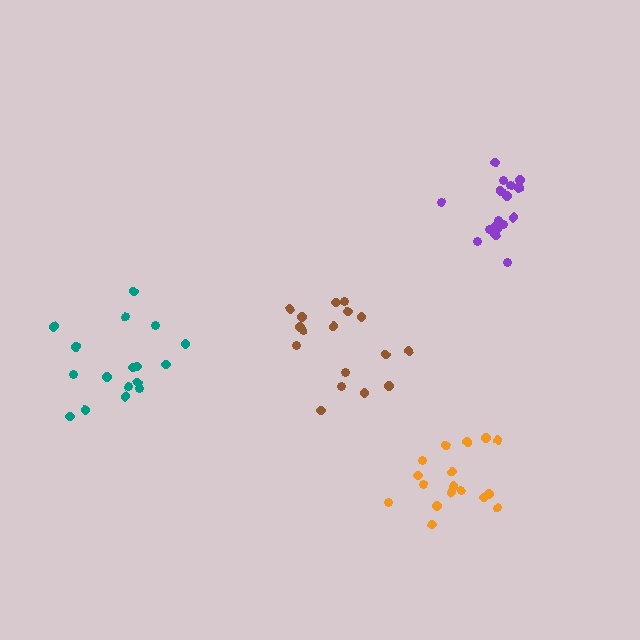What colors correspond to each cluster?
The clusters are colored: teal, brown, purple, orange.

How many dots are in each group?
Group 1: 17 dots, Group 2: 17 dots, Group 3: 18 dots, Group 4: 18 dots (70 total).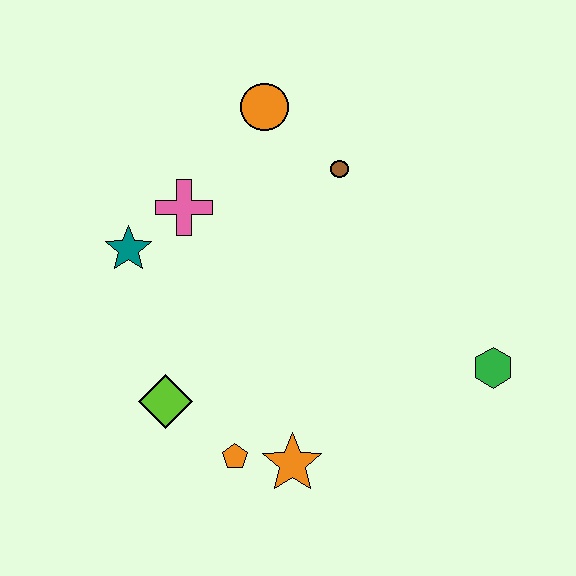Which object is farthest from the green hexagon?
The teal star is farthest from the green hexagon.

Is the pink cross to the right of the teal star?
Yes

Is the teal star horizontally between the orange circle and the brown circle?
No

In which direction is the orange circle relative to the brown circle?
The orange circle is to the left of the brown circle.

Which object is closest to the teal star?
The pink cross is closest to the teal star.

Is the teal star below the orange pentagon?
No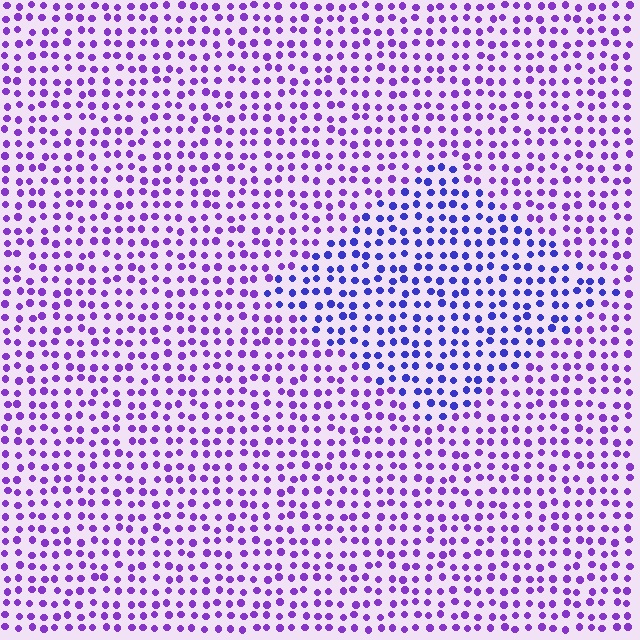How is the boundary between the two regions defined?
The boundary is defined purely by a slight shift in hue (about 32 degrees). Spacing, size, and orientation are identical on both sides.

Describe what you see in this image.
The image is filled with small purple elements in a uniform arrangement. A diamond-shaped region is visible where the elements are tinted to a slightly different hue, forming a subtle color boundary.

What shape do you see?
I see a diamond.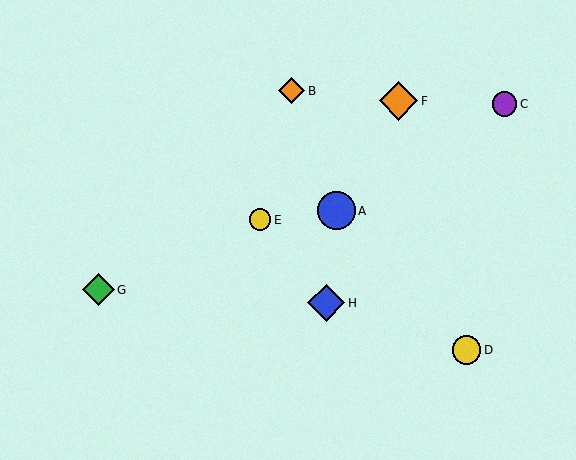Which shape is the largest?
The orange diamond (labeled F) is the largest.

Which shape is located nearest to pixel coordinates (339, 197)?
The blue circle (labeled A) at (337, 211) is nearest to that location.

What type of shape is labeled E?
Shape E is a yellow circle.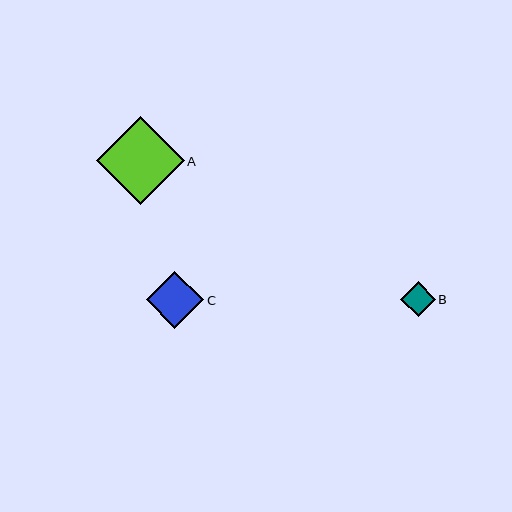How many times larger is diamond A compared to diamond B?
Diamond A is approximately 2.6 times the size of diamond B.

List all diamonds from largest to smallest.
From largest to smallest: A, C, B.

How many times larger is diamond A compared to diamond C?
Diamond A is approximately 1.5 times the size of diamond C.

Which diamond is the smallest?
Diamond B is the smallest with a size of approximately 34 pixels.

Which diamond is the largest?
Diamond A is the largest with a size of approximately 88 pixels.